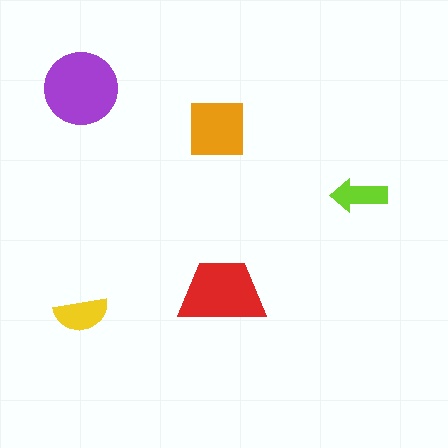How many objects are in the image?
There are 5 objects in the image.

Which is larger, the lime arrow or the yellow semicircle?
The yellow semicircle.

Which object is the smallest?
The lime arrow.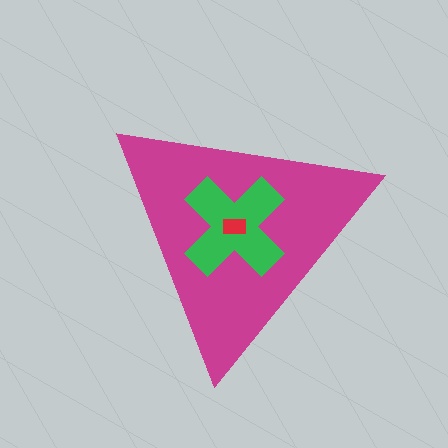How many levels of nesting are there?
3.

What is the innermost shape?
The red rectangle.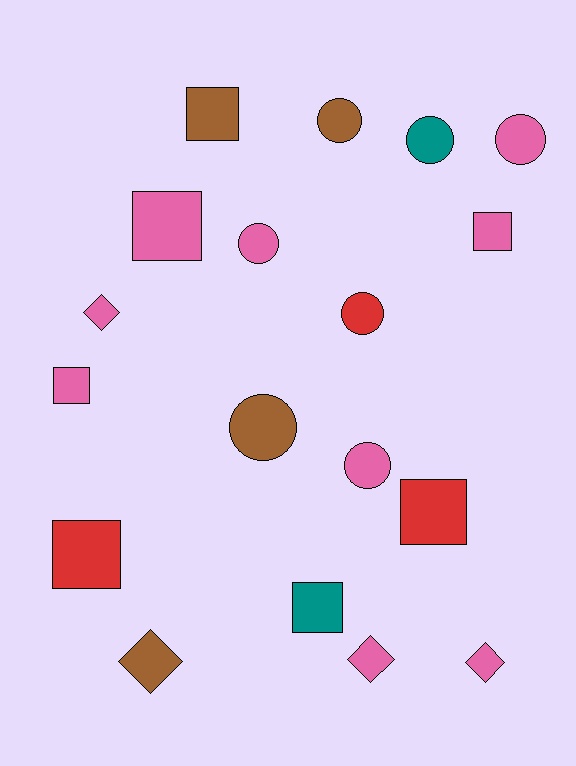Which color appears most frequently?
Pink, with 9 objects.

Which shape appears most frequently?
Circle, with 7 objects.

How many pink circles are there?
There are 3 pink circles.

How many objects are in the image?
There are 18 objects.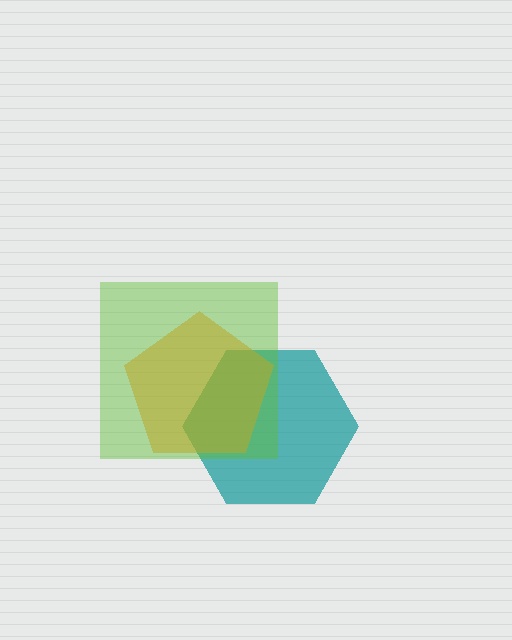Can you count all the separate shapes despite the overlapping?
Yes, there are 3 separate shapes.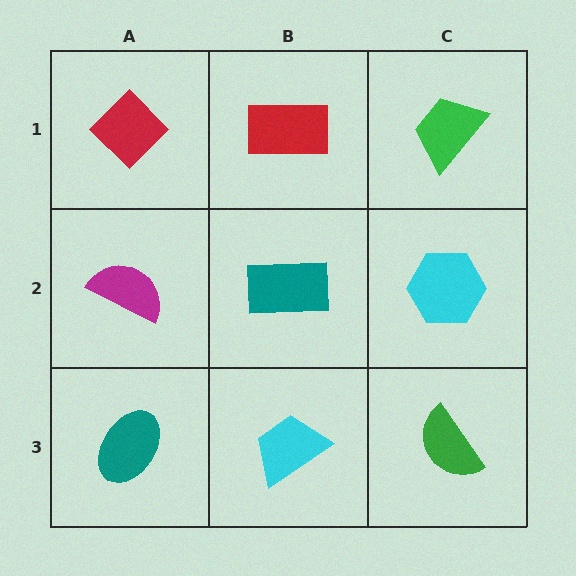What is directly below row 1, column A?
A magenta semicircle.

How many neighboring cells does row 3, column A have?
2.